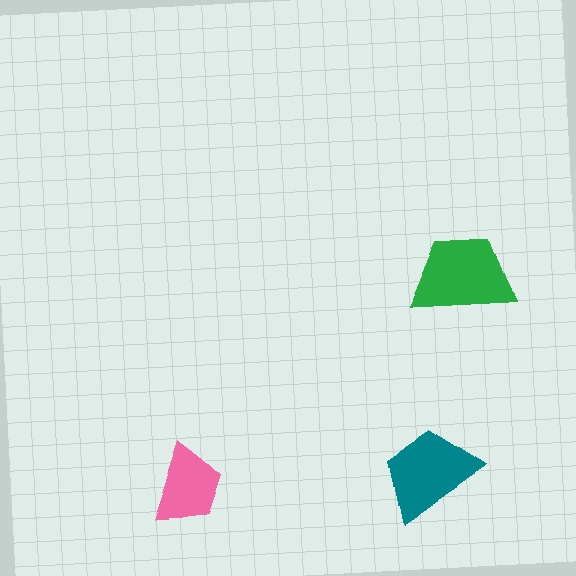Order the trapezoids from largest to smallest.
the green one, the teal one, the pink one.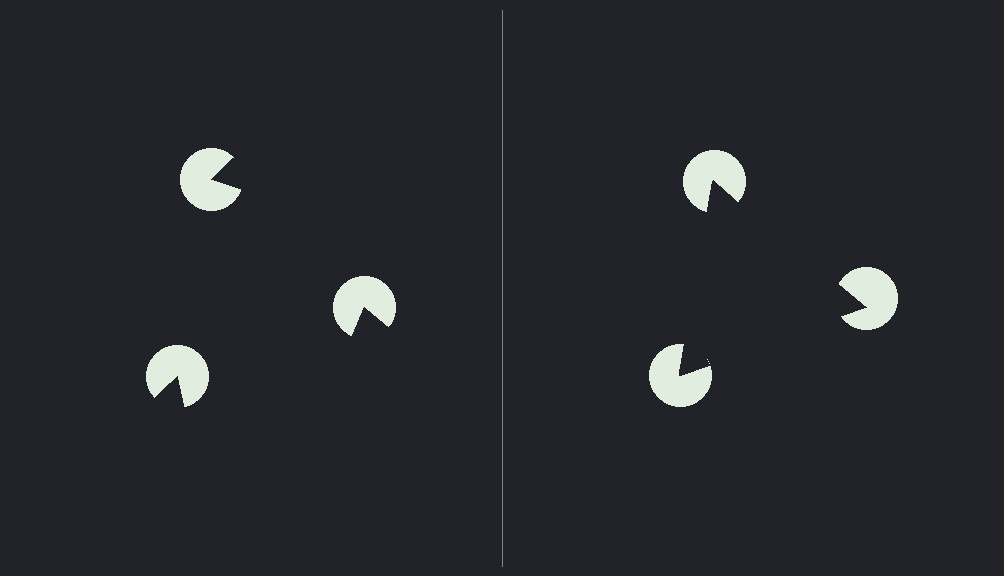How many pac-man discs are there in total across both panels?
6 — 3 on each side.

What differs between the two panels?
The pac-man discs are positioned identically on both sides; only the wedge orientations differ. On the right they align to a triangle; on the left they are misaligned.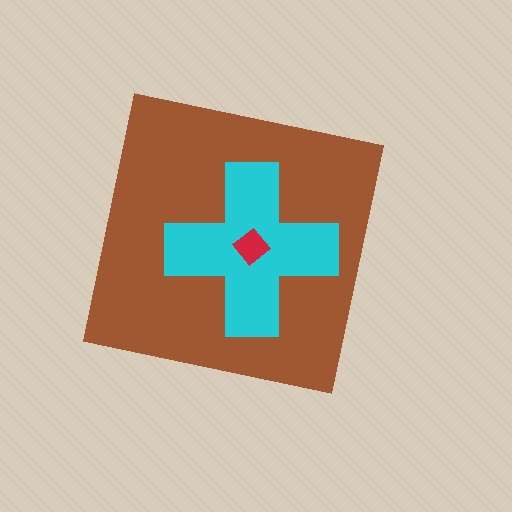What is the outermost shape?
The brown square.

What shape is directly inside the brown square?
The cyan cross.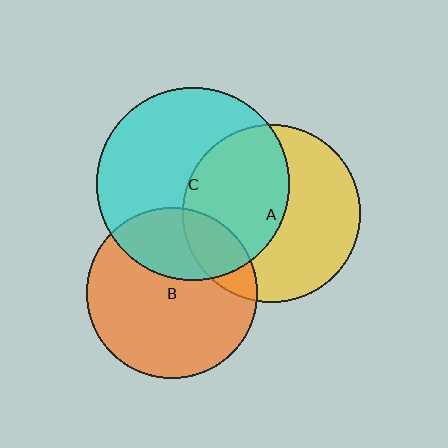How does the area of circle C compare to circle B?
Approximately 1.3 times.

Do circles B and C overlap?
Yes.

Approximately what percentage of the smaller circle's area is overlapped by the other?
Approximately 30%.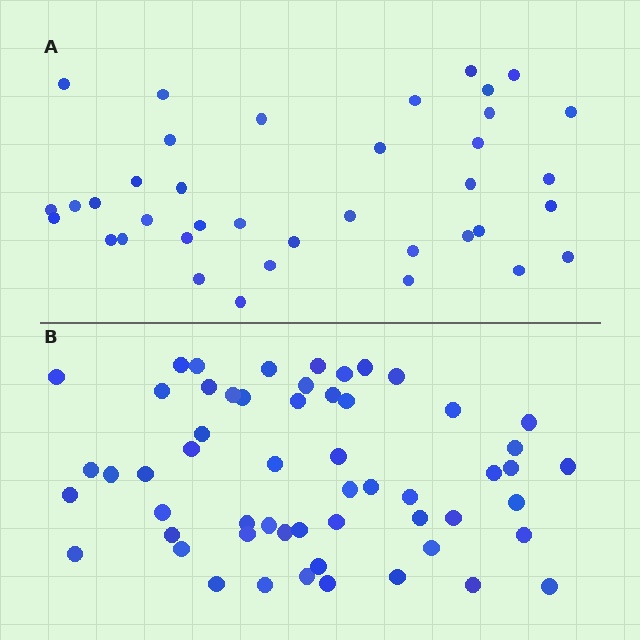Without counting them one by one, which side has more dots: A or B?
Region B (the bottom region) has more dots.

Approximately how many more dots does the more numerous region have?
Region B has approximately 20 more dots than region A.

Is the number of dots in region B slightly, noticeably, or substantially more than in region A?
Region B has substantially more. The ratio is roughly 1.5 to 1.